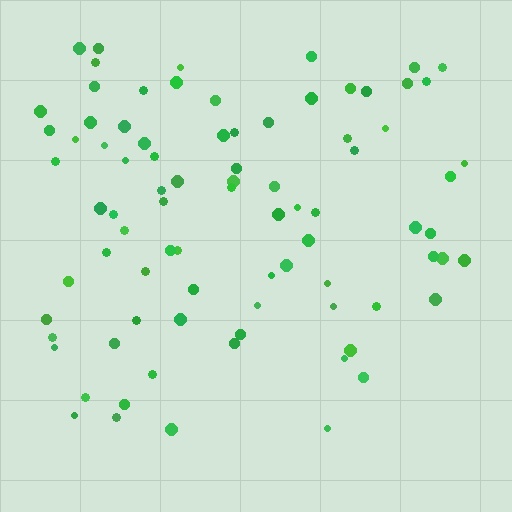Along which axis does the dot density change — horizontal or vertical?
Vertical.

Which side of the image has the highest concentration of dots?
The top.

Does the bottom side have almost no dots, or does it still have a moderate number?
Still a moderate number, just noticeably fewer than the top.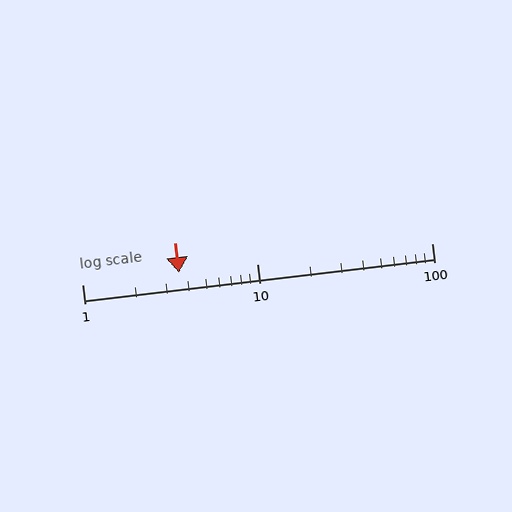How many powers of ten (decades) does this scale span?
The scale spans 2 decades, from 1 to 100.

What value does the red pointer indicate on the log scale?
The pointer indicates approximately 3.6.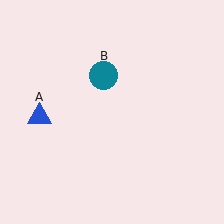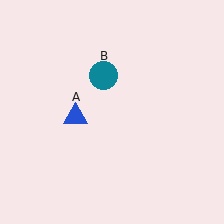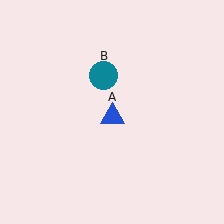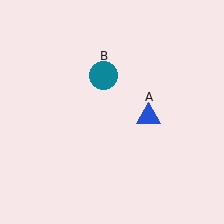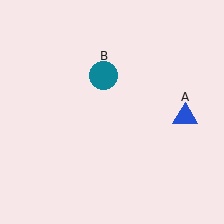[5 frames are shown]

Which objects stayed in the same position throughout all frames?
Teal circle (object B) remained stationary.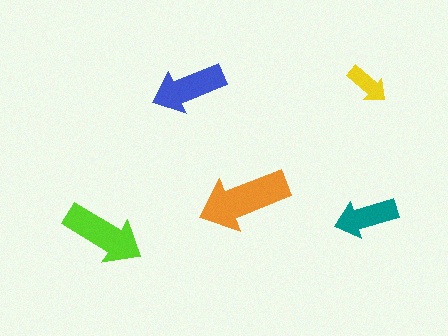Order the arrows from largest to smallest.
the orange one, the lime one, the blue one, the teal one, the yellow one.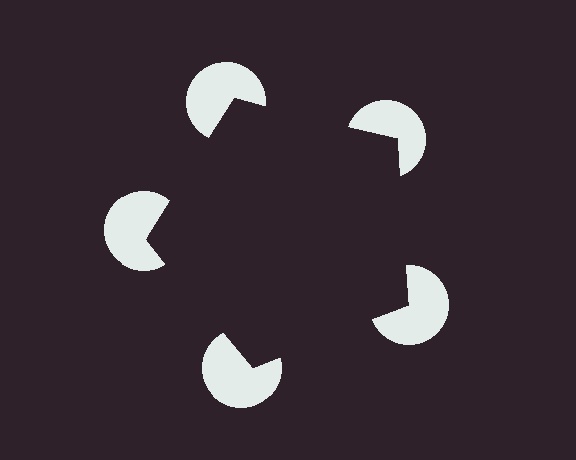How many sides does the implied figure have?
5 sides.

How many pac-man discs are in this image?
There are 5 — one at each vertex of the illusory pentagon.